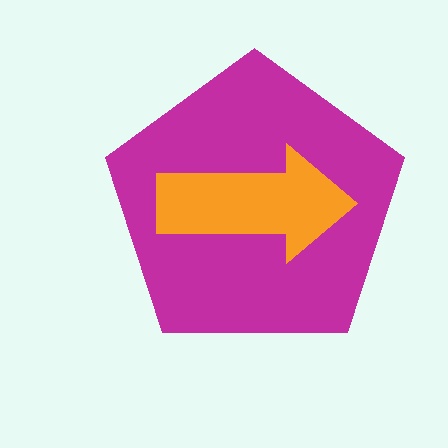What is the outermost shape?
The magenta pentagon.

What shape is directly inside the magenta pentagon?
The orange arrow.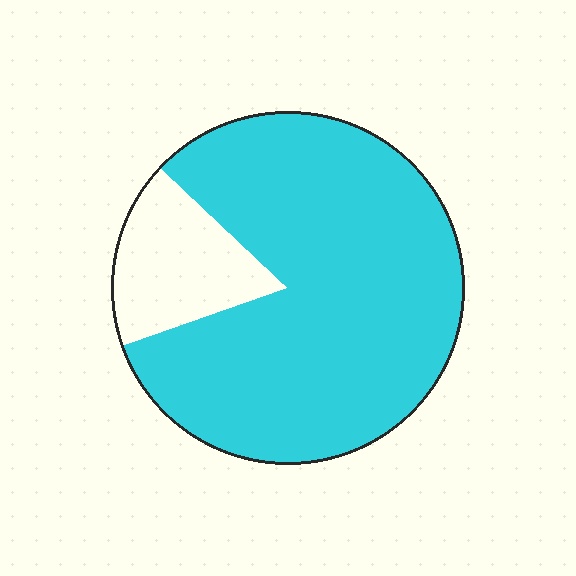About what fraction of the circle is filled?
About five sixths (5/6).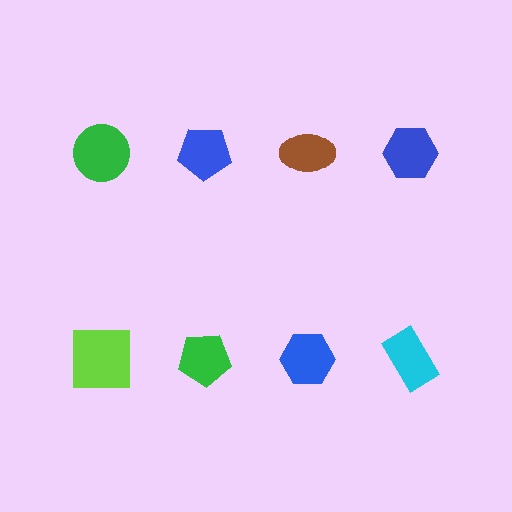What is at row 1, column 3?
A brown ellipse.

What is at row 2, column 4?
A cyan rectangle.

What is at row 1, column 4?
A blue hexagon.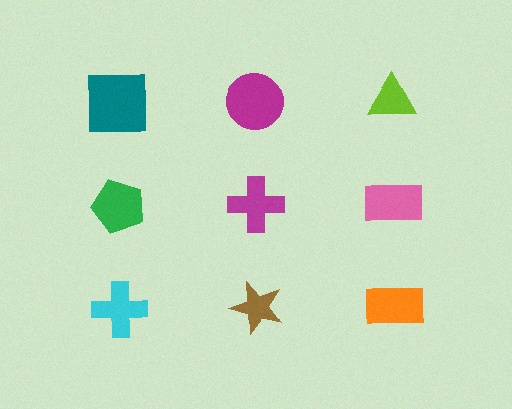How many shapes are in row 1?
3 shapes.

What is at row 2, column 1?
A green pentagon.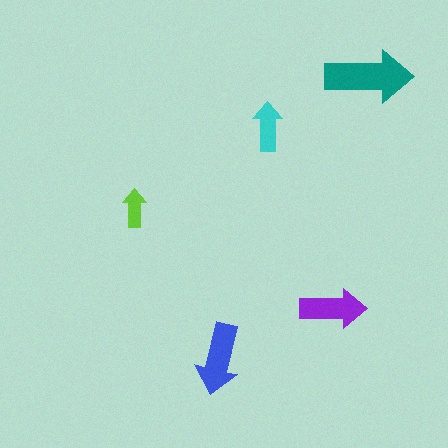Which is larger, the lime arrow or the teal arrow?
The teal one.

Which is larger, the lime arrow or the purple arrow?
The purple one.